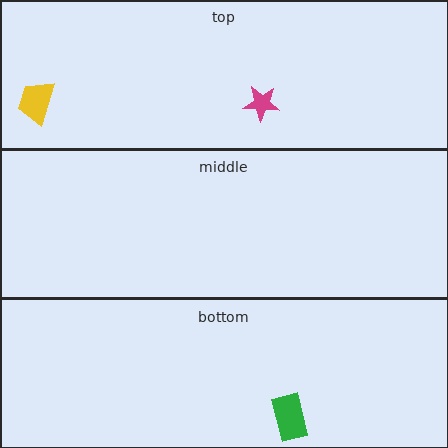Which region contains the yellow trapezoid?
The top region.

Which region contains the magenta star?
The top region.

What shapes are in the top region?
The yellow trapezoid, the magenta star.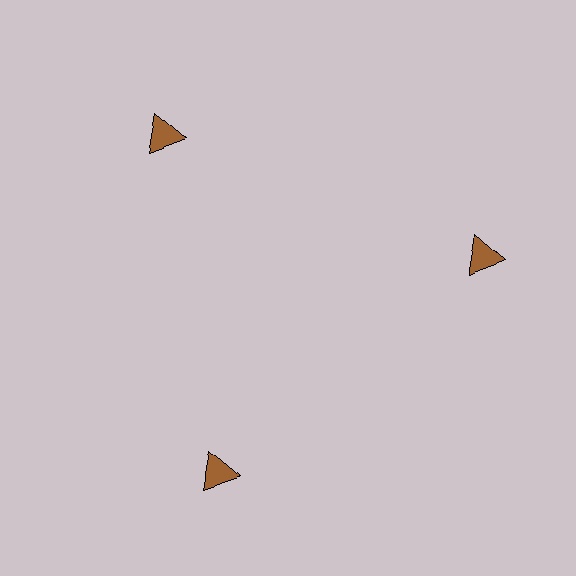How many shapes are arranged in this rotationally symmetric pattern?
There are 3 shapes, arranged in 3 groups of 1.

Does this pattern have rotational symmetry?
Yes, this pattern has 3-fold rotational symmetry. It looks the same after rotating 120 degrees around the center.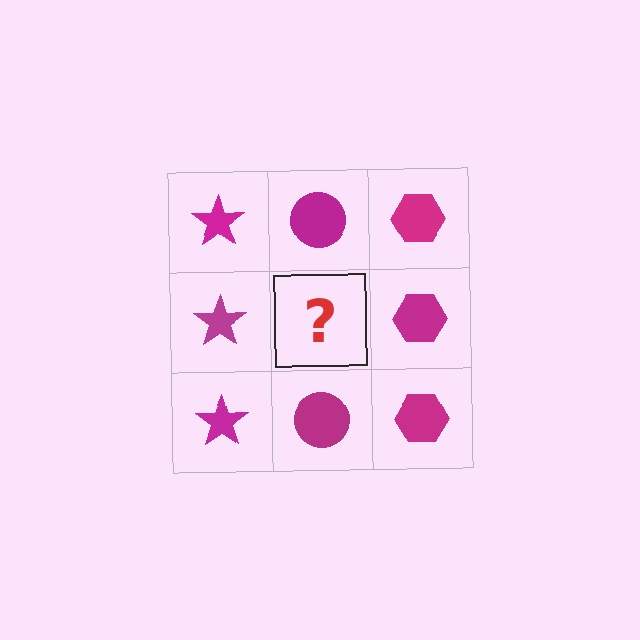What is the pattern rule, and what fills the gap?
The rule is that each column has a consistent shape. The gap should be filled with a magenta circle.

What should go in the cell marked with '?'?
The missing cell should contain a magenta circle.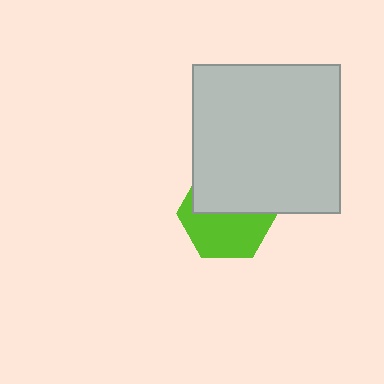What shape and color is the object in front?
The object in front is a light gray square.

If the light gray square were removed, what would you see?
You would see the complete lime hexagon.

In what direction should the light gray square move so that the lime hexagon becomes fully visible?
The light gray square should move up. That is the shortest direction to clear the overlap and leave the lime hexagon fully visible.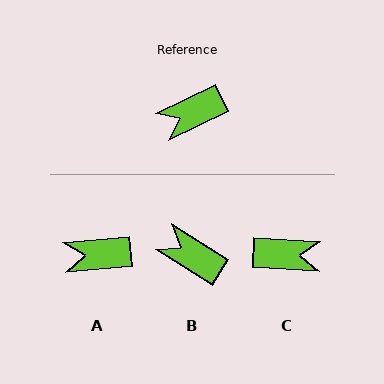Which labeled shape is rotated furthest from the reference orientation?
C, about 151 degrees away.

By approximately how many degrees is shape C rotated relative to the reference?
Approximately 151 degrees counter-clockwise.